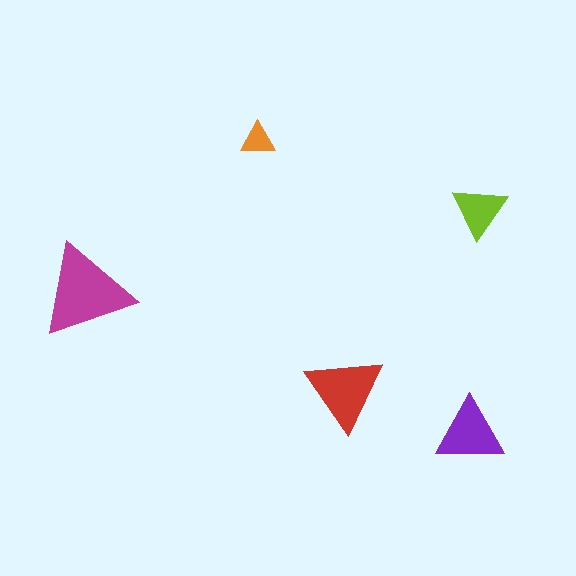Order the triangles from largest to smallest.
the magenta one, the red one, the purple one, the lime one, the orange one.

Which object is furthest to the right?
The lime triangle is rightmost.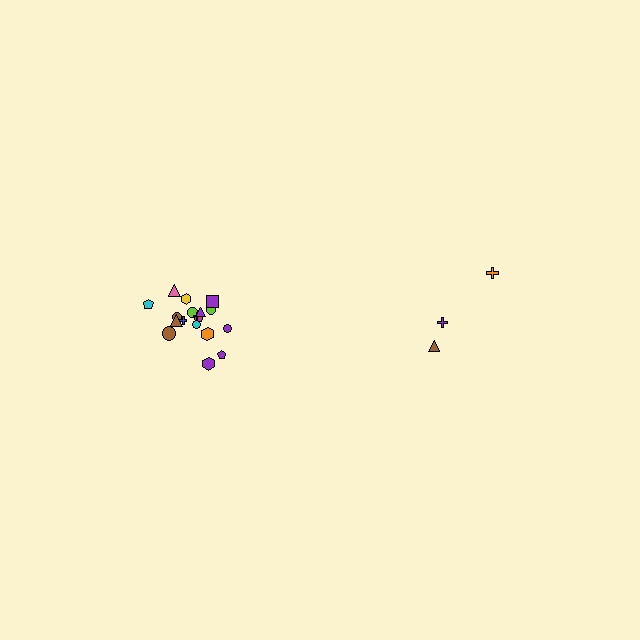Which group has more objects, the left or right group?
The left group.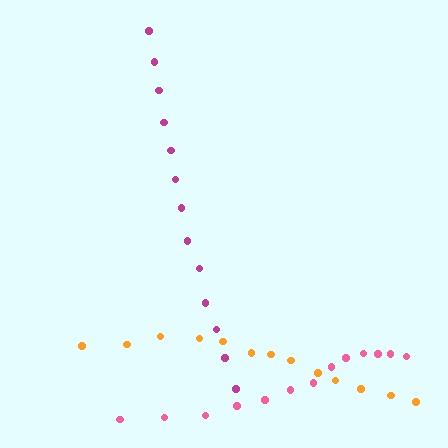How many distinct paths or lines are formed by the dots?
There are 3 distinct paths.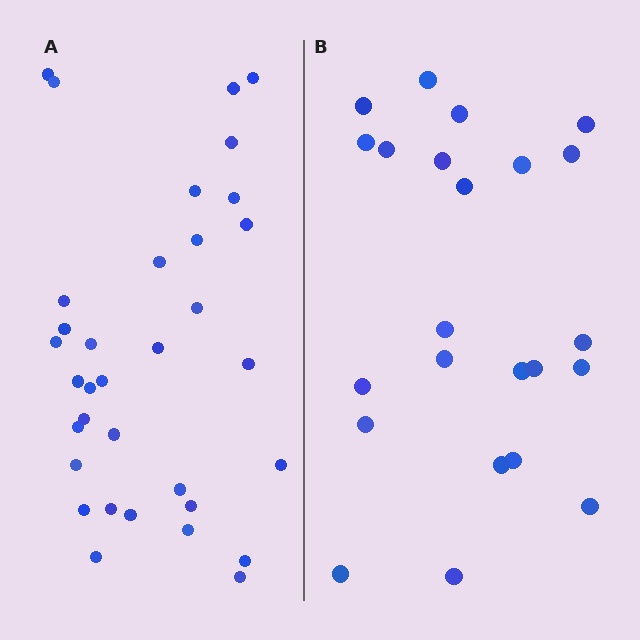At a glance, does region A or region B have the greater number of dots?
Region A (the left region) has more dots.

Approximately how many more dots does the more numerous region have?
Region A has roughly 12 or so more dots than region B.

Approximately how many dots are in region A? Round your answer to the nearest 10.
About 30 dots. (The exact count is 34, which rounds to 30.)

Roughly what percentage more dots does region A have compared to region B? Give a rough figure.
About 50% more.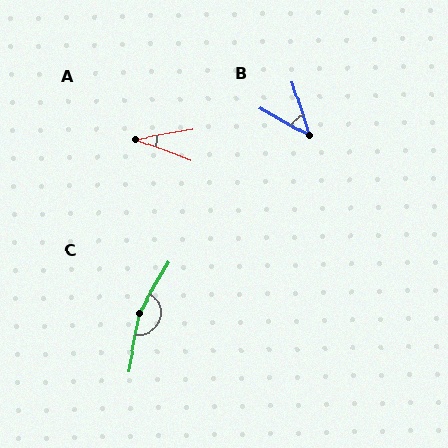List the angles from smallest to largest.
A (31°), B (44°), C (160°).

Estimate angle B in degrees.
Approximately 44 degrees.